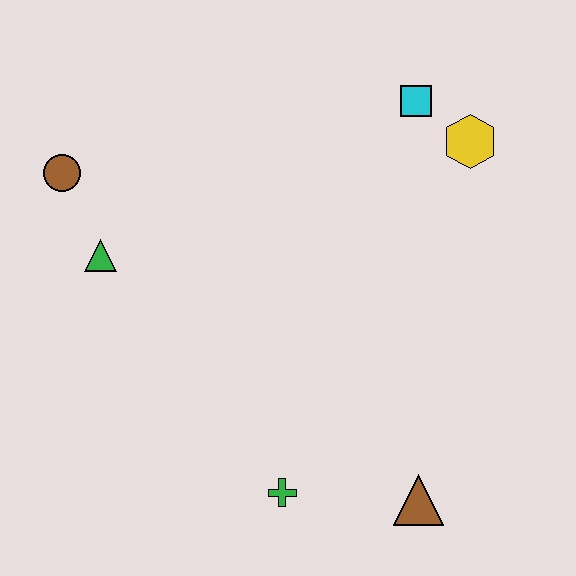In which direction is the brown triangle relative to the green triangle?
The brown triangle is to the right of the green triangle.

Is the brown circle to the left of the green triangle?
Yes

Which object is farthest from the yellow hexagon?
The brown circle is farthest from the yellow hexagon.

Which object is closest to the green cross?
The brown triangle is closest to the green cross.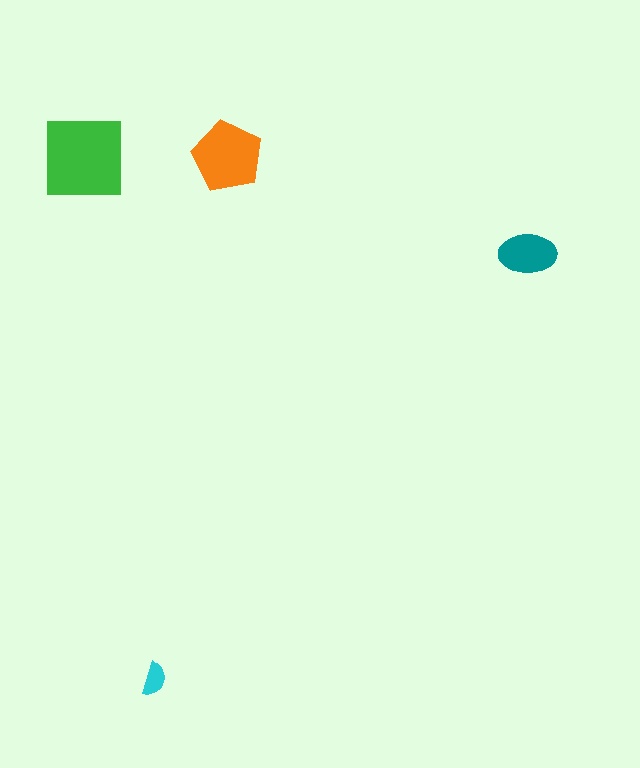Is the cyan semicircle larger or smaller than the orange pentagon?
Smaller.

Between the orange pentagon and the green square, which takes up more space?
The green square.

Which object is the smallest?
The cyan semicircle.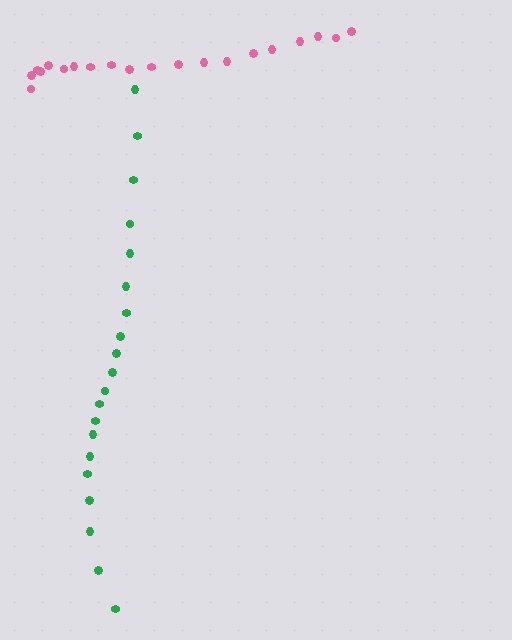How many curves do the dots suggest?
There are 2 distinct paths.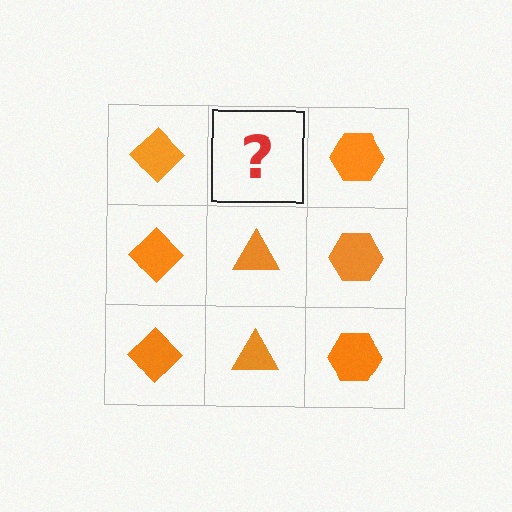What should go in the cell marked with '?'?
The missing cell should contain an orange triangle.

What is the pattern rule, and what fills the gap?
The rule is that each column has a consistent shape. The gap should be filled with an orange triangle.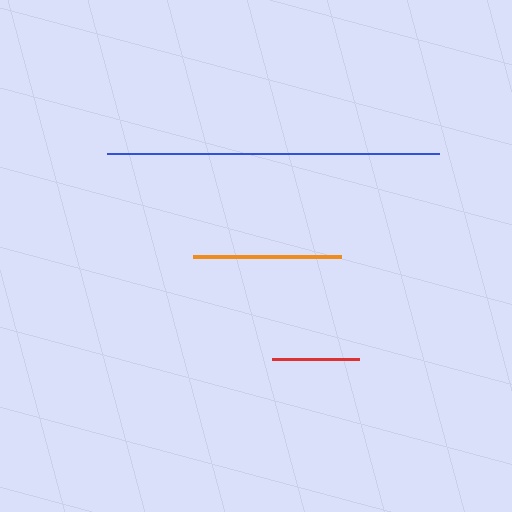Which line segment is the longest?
The blue line is the longest at approximately 332 pixels.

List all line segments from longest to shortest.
From longest to shortest: blue, orange, red.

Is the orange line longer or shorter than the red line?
The orange line is longer than the red line.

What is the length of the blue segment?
The blue segment is approximately 332 pixels long.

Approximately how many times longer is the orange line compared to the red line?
The orange line is approximately 1.7 times the length of the red line.